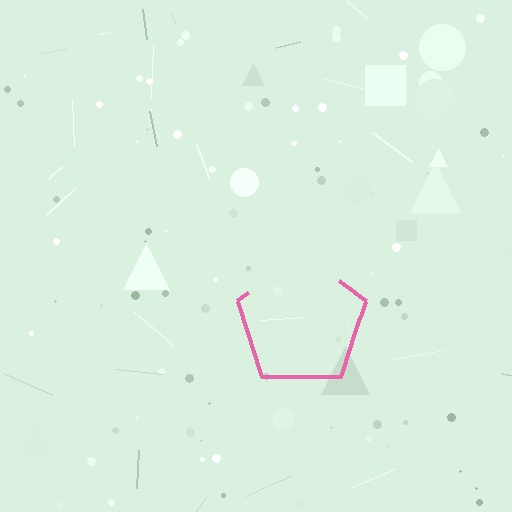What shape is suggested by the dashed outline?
The dashed outline suggests a pentagon.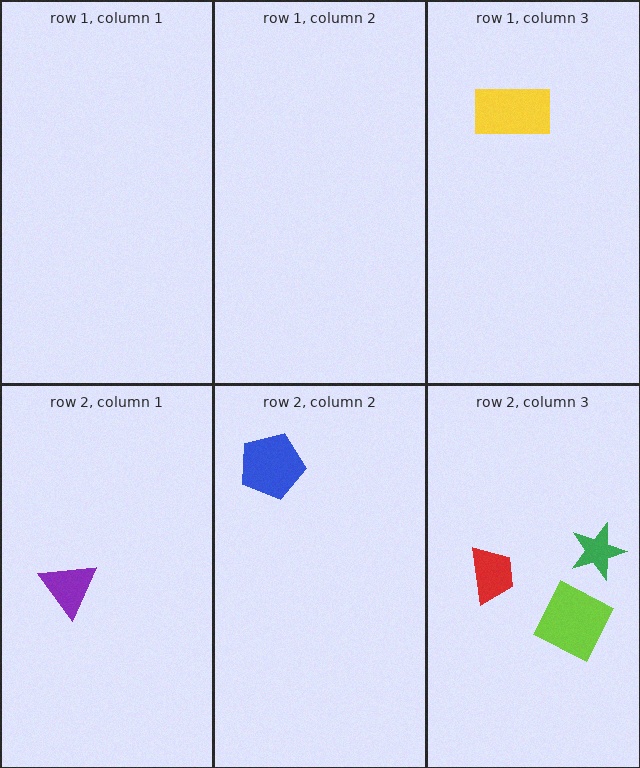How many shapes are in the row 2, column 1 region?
1.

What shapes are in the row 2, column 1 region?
The purple triangle.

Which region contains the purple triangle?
The row 2, column 1 region.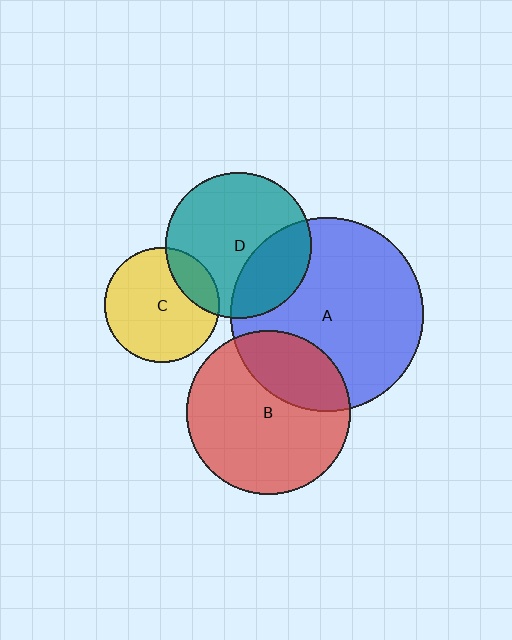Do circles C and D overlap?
Yes.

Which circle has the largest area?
Circle A (blue).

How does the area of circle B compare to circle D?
Approximately 1.3 times.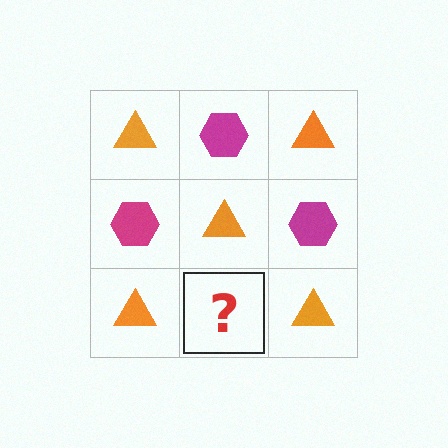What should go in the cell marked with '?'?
The missing cell should contain a magenta hexagon.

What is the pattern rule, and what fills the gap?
The rule is that it alternates orange triangle and magenta hexagon in a checkerboard pattern. The gap should be filled with a magenta hexagon.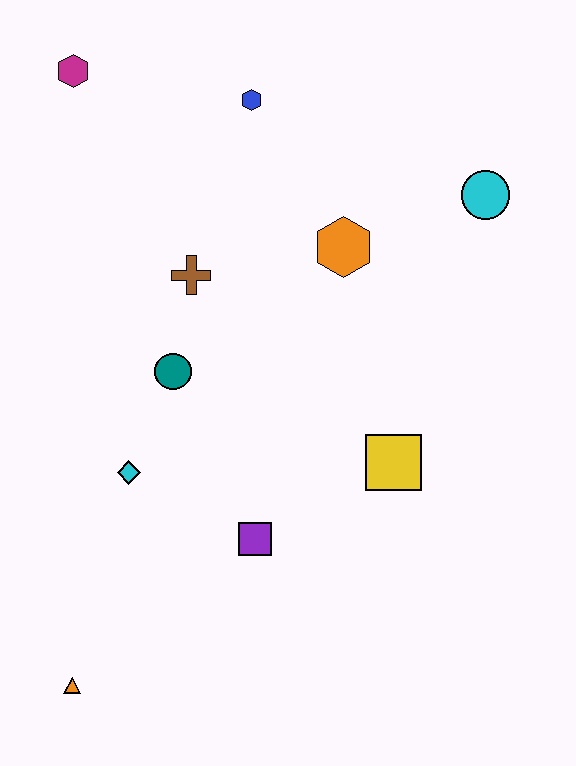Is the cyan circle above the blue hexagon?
No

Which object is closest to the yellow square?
The purple square is closest to the yellow square.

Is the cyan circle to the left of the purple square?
No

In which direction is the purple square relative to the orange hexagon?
The purple square is below the orange hexagon.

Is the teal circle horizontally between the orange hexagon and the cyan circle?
No